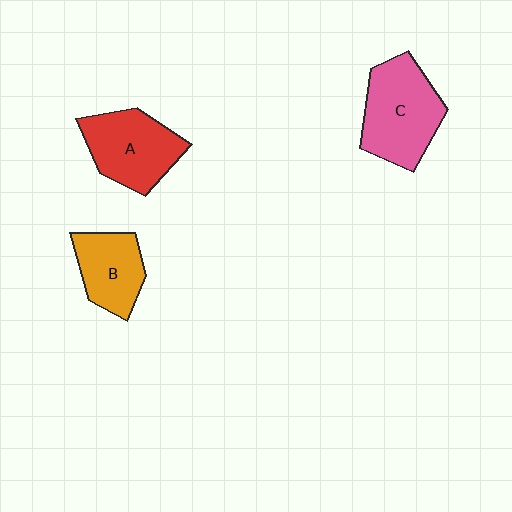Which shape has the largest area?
Shape C (pink).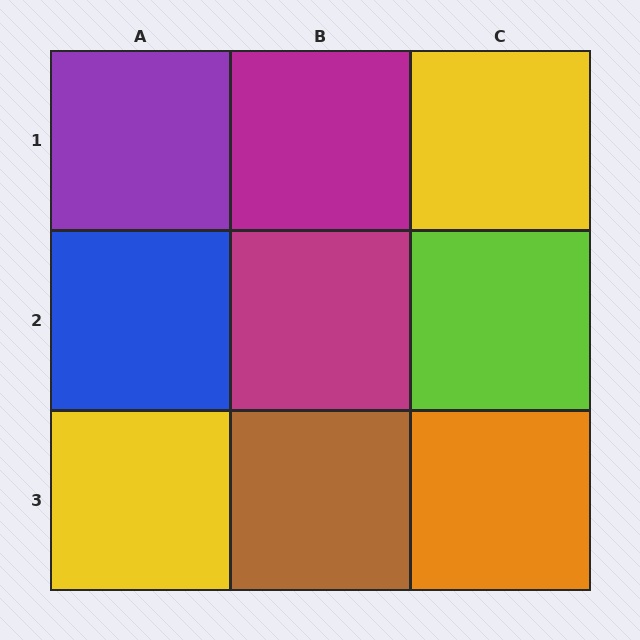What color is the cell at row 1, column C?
Yellow.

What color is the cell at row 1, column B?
Magenta.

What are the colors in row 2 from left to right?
Blue, magenta, lime.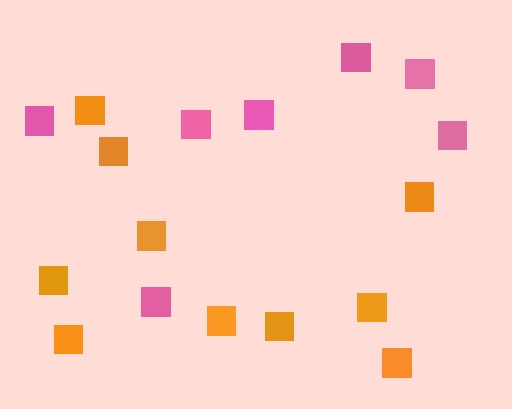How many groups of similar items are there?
There are 2 groups: one group of orange squares (10) and one group of pink squares (7).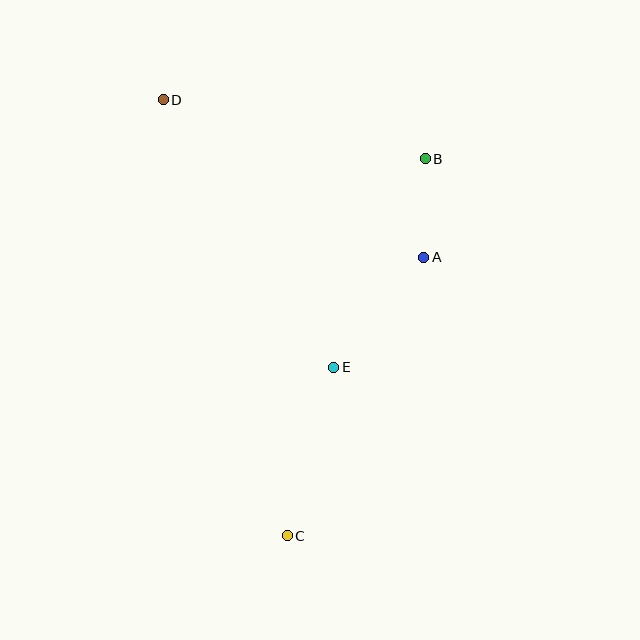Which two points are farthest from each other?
Points C and D are farthest from each other.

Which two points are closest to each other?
Points A and B are closest to each other.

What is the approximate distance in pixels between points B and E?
The distance between B and E is approximately 227 pixels.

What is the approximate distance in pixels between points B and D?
The distance between B and D is approximately 269 pixels.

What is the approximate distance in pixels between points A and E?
The distance between A and E is approximately 142 pixels.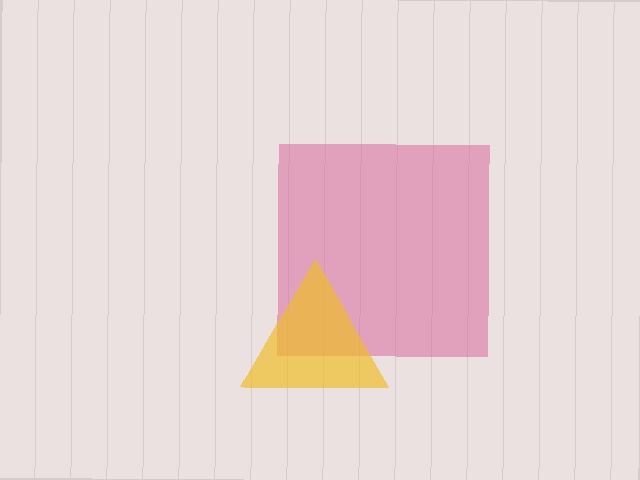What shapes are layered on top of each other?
The layered shapes are: a pink square, a yellow triangle.